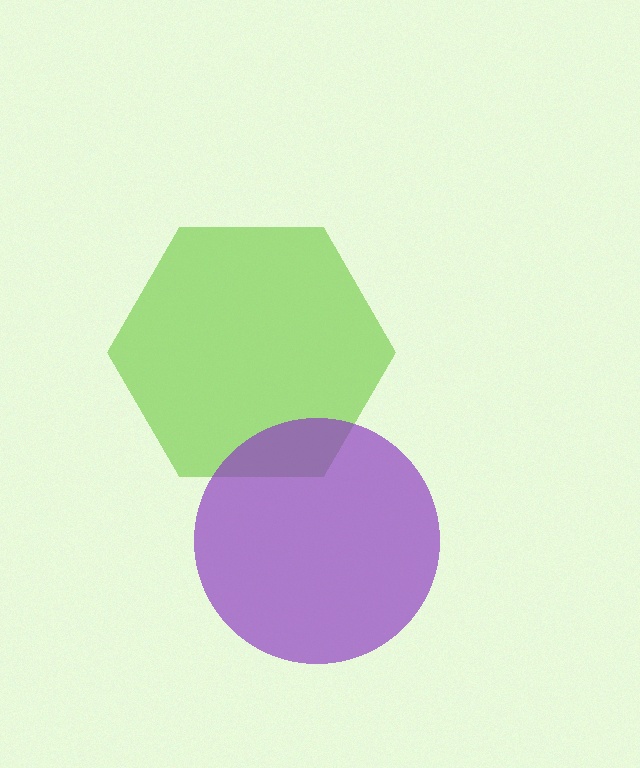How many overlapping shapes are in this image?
There are 2 overlapping shapes in the image.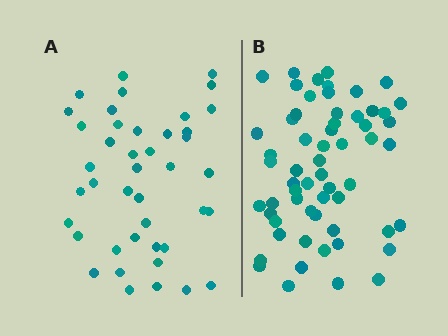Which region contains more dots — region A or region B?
Region B (the right region) has more dots.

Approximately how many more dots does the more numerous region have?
Region B has approximately 20 more dots than region A.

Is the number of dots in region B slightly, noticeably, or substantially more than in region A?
Region B has noticeably more, but not dramatically so. The ratio is roughly 1.4 to 1.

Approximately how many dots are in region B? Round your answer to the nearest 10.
About 60 dots.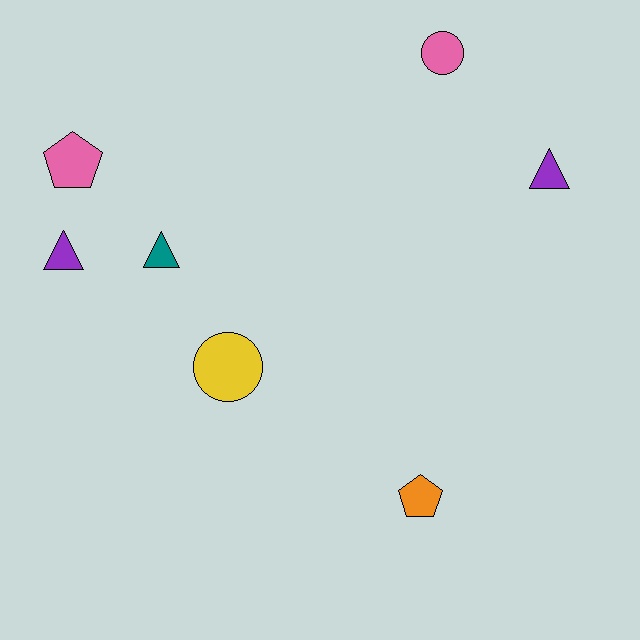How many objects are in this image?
There are 7 objects.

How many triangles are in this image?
There are 3 triangles.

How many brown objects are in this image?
There are no brown objects.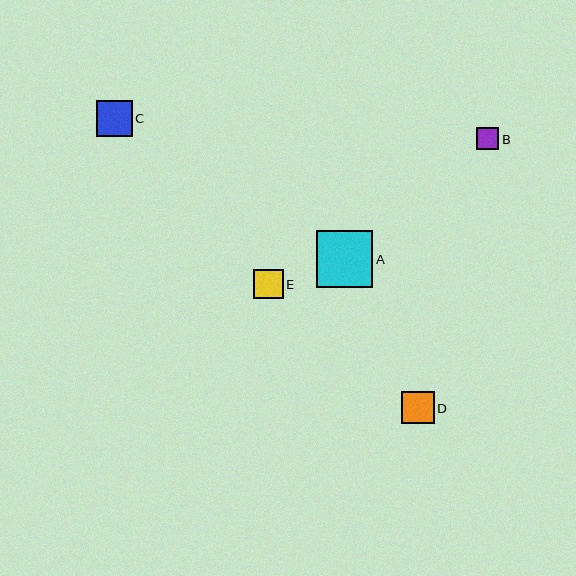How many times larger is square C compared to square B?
Square C is approximately 1.6 times the size of square B.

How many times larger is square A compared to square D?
Square A is approximately 1.7 times the size of square D.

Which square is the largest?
Square A is the largest with a size of approximately 56 pixels.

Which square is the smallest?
Square B is the smallest with a size of approximately 22 pixels.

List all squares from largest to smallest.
From largest to smallest: A, C, D, E, B.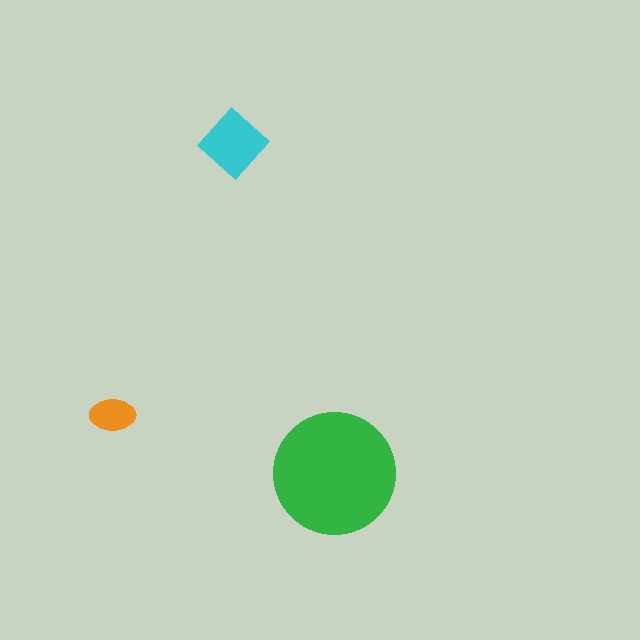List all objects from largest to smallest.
The green circle, the cyan diamond, the orange ellipse.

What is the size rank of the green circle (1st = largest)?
1st.